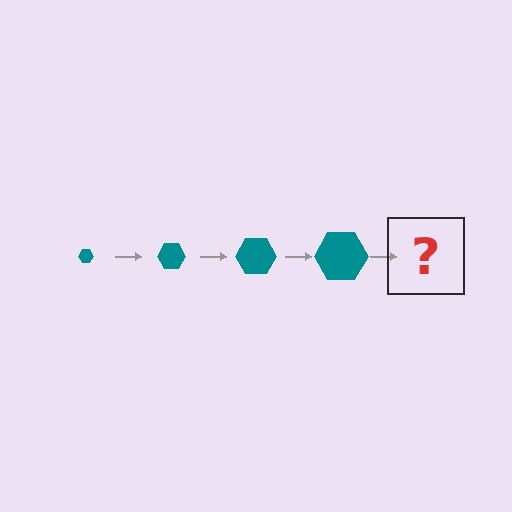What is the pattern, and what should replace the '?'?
The pattern is that the hexagon gets progressively larger each step. The '?' should be a teal hexagon, larger than the previous one.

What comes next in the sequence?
The next element should be a teal hexagon, larger than the previous one.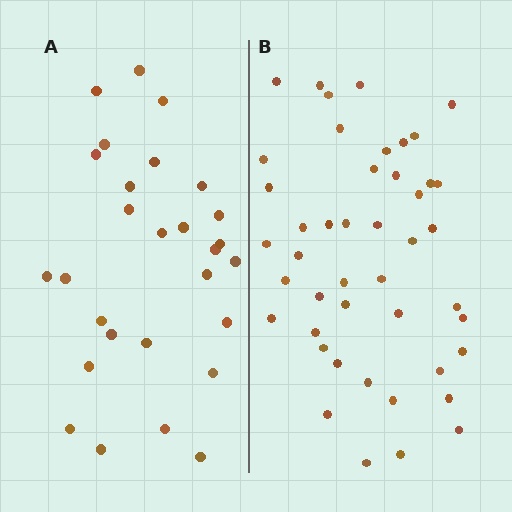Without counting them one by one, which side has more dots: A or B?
Region B (the right region) has more dots.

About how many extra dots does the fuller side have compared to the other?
Region B has approximately 15 more dots than region A.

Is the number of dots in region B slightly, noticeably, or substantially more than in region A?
Region B has substantially more. The ratio is roughly 1.6 to 1.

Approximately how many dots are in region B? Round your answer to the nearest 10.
About 40 dots. (The exact count is 45, which rounds to 40.)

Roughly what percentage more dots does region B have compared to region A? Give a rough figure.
About 60% more.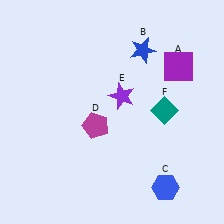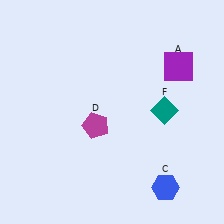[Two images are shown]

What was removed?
The purple star (E), the blue star (B) were removed in Image 2.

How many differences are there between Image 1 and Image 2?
There are 2 differences between the two images.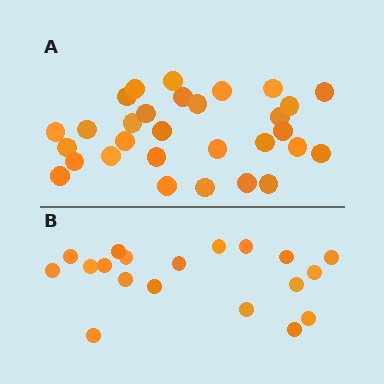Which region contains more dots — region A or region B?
Region A (the top region) has more dots.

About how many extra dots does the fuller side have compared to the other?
Region A has roughly 12 or so more dots than region B.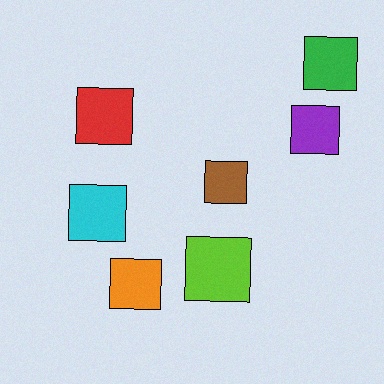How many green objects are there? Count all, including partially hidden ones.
There is 1 green object.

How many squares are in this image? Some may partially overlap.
There are 7 squares.